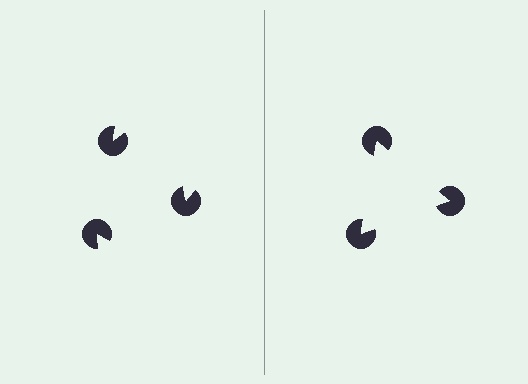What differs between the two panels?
The pac-man discs are positioned identically on both sides; only the wedge orientations differ. On the right they align to a triangle; on the left they are misaligned.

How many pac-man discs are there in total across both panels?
6 — 3 on each side.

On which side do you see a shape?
An illusory triangle appears on the right side. On the left side the wedge cuts are rotated, so no coherent shape forms.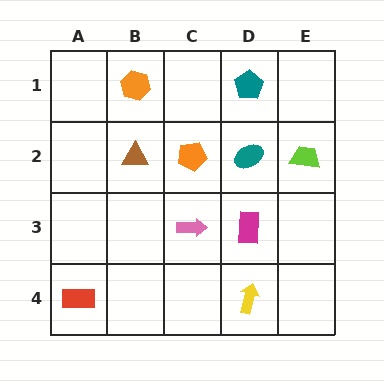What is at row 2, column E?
A lime trapezoid.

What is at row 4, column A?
A red rectangle.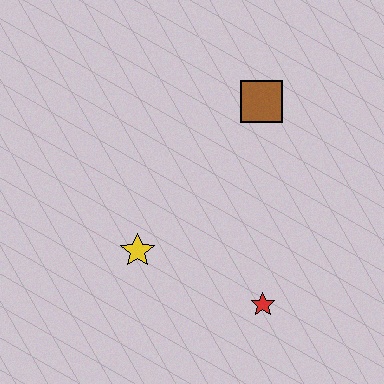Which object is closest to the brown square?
The yellow star is closest to the brown square.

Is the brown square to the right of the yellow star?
Yes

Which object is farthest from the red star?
The brown square is farthest from the red star.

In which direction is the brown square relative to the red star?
The brown square is above the red star.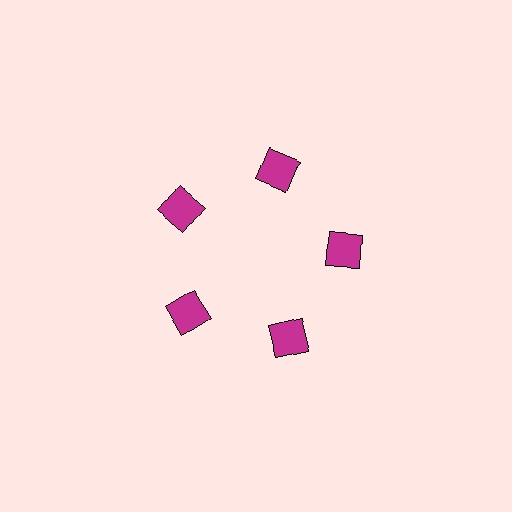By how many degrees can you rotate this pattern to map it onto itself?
The pattern maps onto itself every 72 degrees of rotation.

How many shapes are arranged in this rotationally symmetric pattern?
There are 5 shapes, arranged in 5 groups of 1.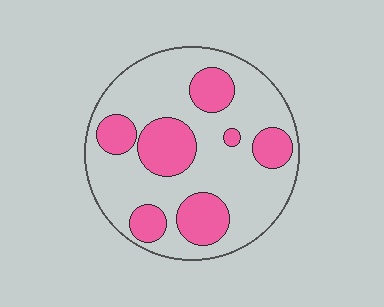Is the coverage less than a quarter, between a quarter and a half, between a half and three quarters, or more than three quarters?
Between a quarter and a half.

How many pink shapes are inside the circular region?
7.